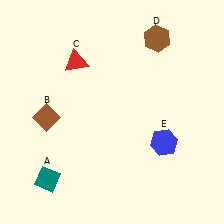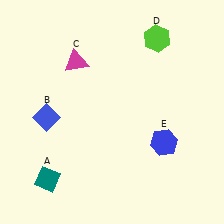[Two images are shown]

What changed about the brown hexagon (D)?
In Image 1, D is brown. In Image 2, it changed to lime.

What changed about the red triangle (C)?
In Image 1, C is red. In Image 2, it changed to magenta.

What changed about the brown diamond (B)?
In Image 1, B is brown. In Image 2, it changed to blue.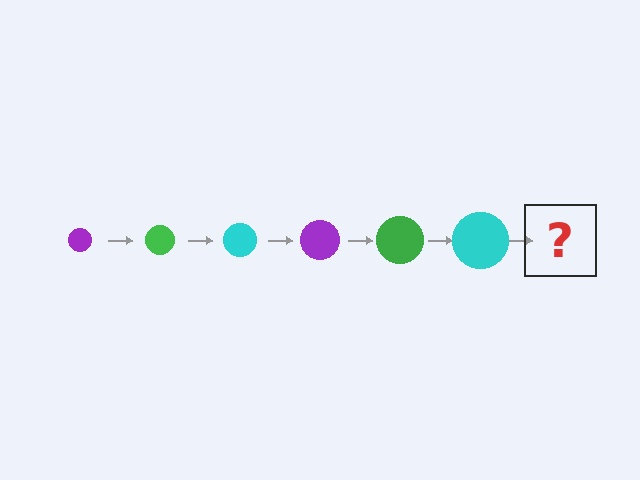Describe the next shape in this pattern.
It should be a purple circle, larger than the previous one.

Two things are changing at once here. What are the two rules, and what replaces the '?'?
The two rules are that the circle grows larger each step and the color cycles through purple, green, and cyan. The '?' should be a purple circle, larger than the previous one.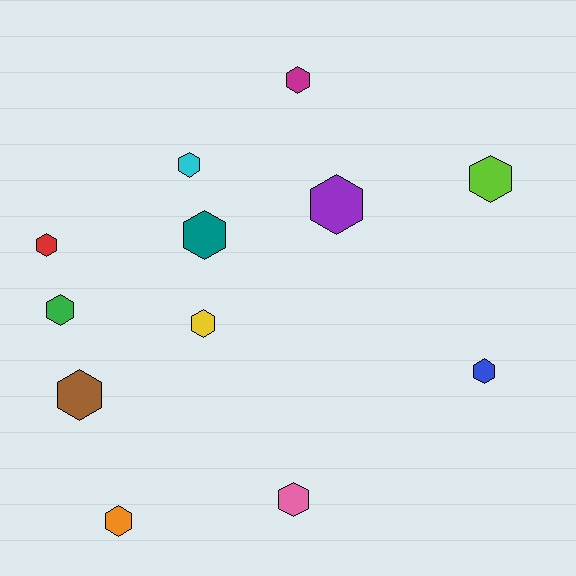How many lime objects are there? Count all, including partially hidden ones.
There is 1 lime object.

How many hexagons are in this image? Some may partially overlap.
There are 12 hexagons.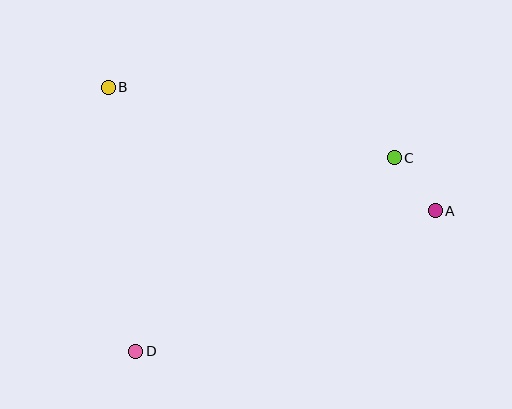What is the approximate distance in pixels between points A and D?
The distance between A and D is approximately 331 pixels.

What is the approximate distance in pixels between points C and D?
The distance between C and D is approximately 323 pixels.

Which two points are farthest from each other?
Points A and B are farthest from each other.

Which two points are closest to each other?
Points A and C are closest to each other.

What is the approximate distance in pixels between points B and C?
The distance between B and C is approximately 295 pixels.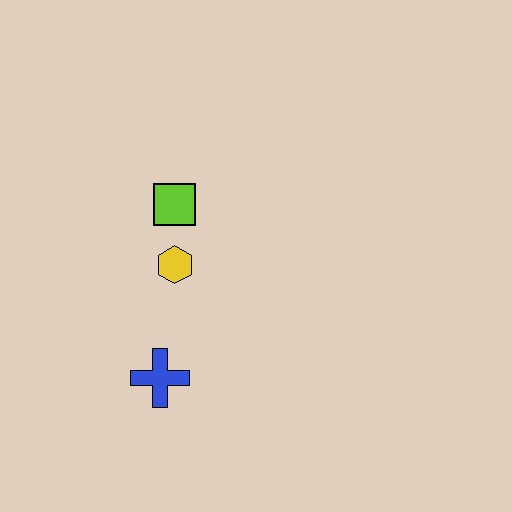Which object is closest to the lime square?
The yellow hexagon is closest to the lime square.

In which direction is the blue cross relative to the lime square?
The blue cross is below the lime square.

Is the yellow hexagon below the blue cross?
No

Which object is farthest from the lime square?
The blue cross is farthest from the lime square.